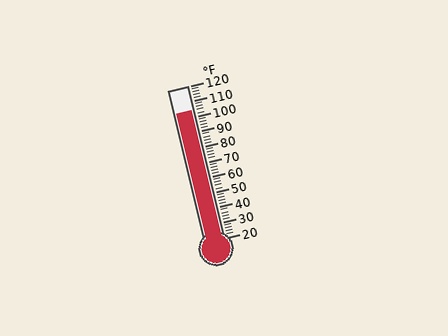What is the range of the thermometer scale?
The thermometer scale ranges from 20°F to 120°F.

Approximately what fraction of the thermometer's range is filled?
The thermometer is filled to approximately 85% of its range.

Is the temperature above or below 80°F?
The temperature is above 80°F.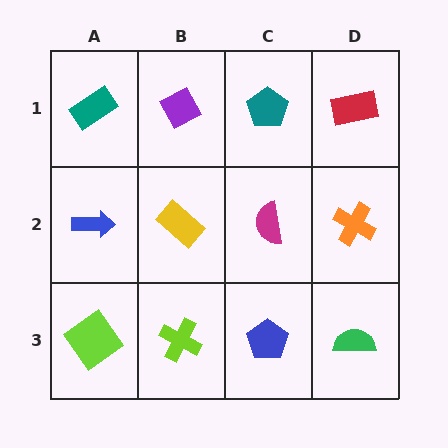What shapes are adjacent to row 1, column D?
An orange cross (row 2, column D), a teal pentagon (row 1, column C).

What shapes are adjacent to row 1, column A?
A blue arrow (row 2, column A), a purple diamond (row 1, column B).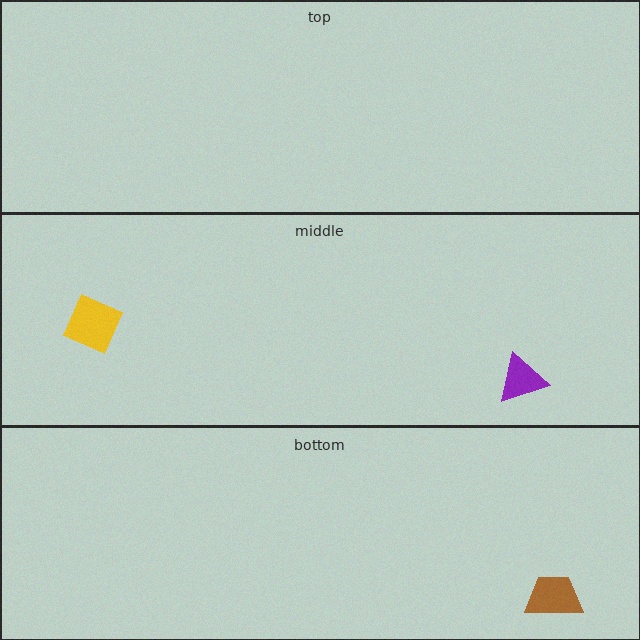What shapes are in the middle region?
The purple triangle, the yellow square.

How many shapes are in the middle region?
2.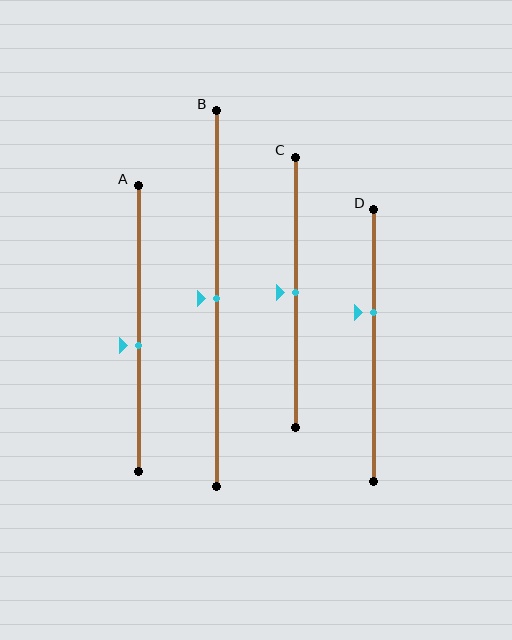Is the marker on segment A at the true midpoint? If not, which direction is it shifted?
No, the marker on segment A is shifted downward by about 6% of the segment length.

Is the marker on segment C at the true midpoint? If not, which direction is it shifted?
Yes, the marker on segment C is at the true midpoint.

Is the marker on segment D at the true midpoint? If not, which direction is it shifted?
No, the marker on segment D is shifted upward by about 12% of the segment length.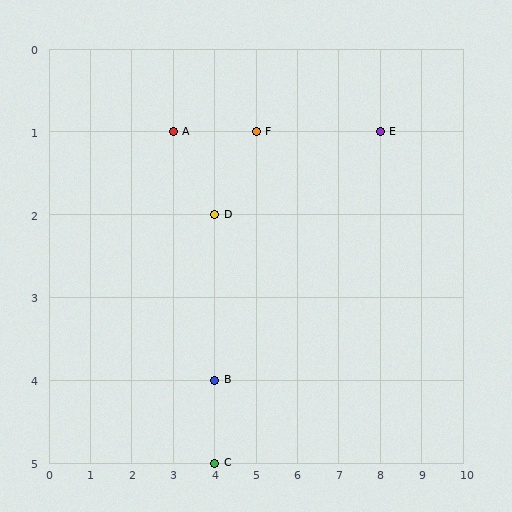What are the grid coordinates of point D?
Point D is at grid coordinates (4, 2).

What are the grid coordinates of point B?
Point B is at grid coordinates (4, 4).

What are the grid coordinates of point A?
Point A is at grid coordinates (3, 1).